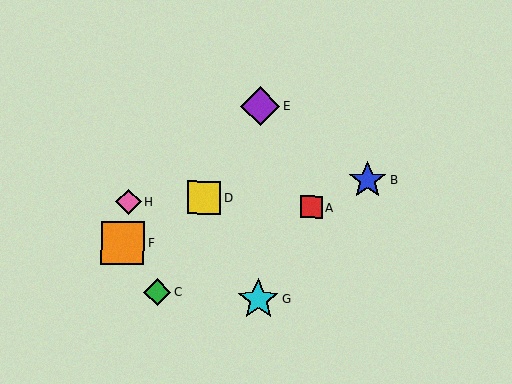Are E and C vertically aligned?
No, E is at x≈260 and C is at x≈157.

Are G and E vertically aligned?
Yes, both are at x≈258.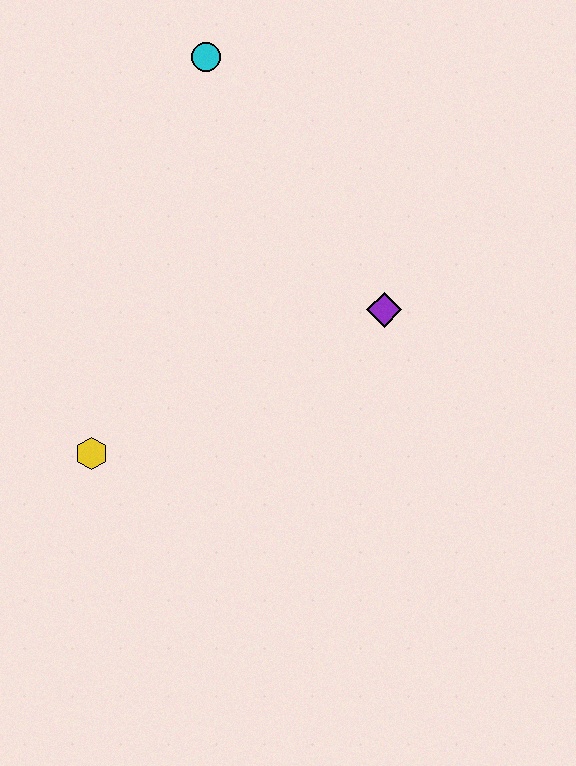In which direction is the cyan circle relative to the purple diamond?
The cyan circle is above the purple diamond.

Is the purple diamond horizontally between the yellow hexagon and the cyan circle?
No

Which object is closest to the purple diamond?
The cyan circle is closest to the purple diamond.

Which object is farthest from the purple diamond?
The yellow hexagon is farthest from the purple diamond.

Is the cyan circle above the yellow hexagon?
Yes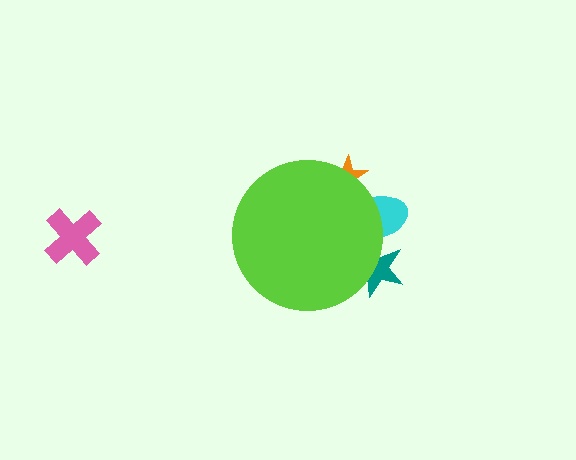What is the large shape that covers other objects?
A lime circle.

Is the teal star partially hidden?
Yes, the teal star is partially hidden behind the lime circle.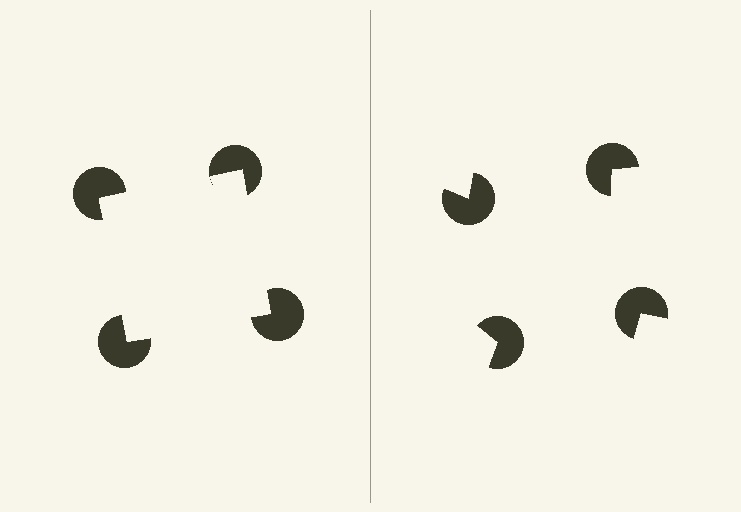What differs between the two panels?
The pac-man discs are positioned identically on both sides; only the wedge orientations differ. On the left they align to a square; on the right they are misaligned.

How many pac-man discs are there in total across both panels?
8 — 4 on each side.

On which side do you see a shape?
An illusory square appears on the left side. On the right side the wedge cuts are rotated, so no coherent shape forms.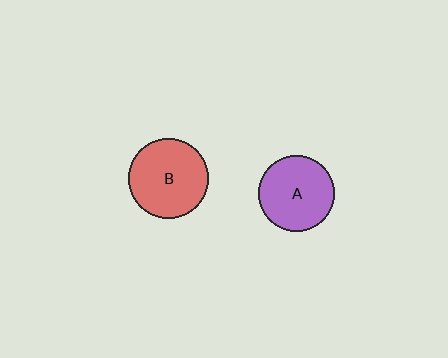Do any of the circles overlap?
No, none of the circles overlap.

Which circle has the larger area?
Circle B (red).